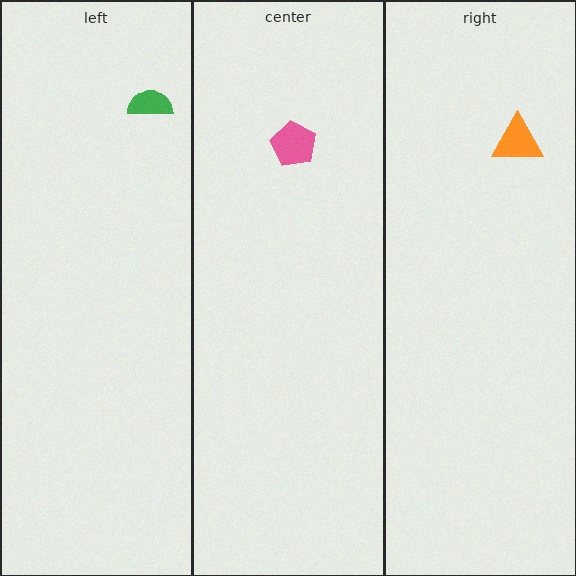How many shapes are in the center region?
1.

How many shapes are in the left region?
1.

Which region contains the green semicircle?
The left region.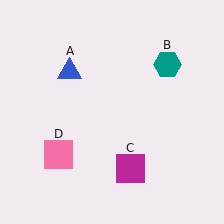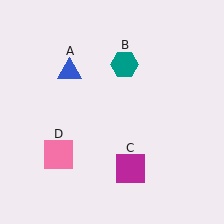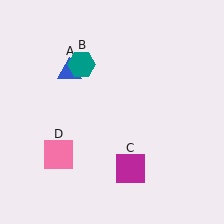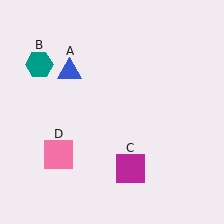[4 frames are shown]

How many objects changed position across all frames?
1 object changed position: teal hexagon (object B).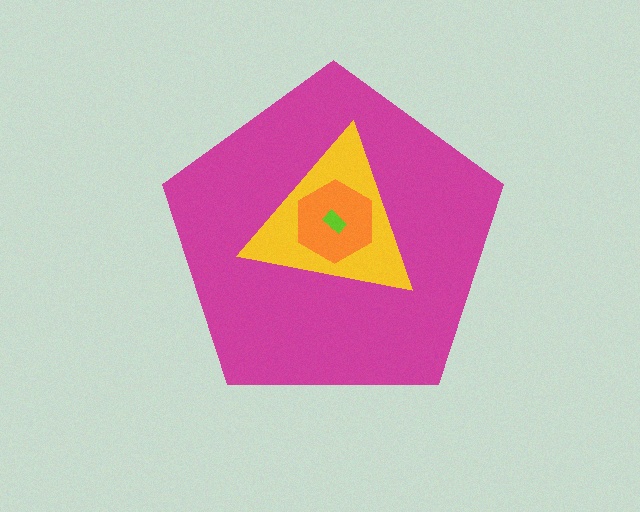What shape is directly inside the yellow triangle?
The orange hexagon.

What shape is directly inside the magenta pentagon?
The yellow triangle.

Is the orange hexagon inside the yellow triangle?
Yes.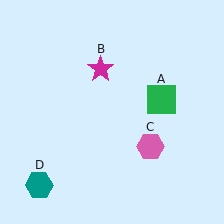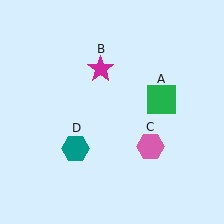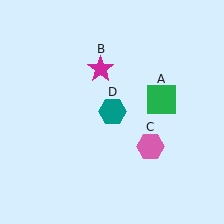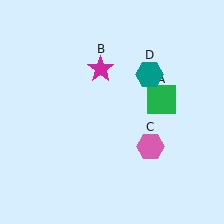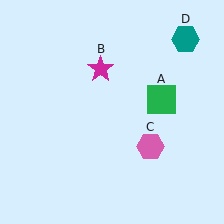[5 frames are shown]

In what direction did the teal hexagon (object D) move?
The teal hexagon (object D) moved up and to the right.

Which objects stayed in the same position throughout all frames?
Green square (object A) and magenta star (object B) and pink hexagon (object C) remained stationary.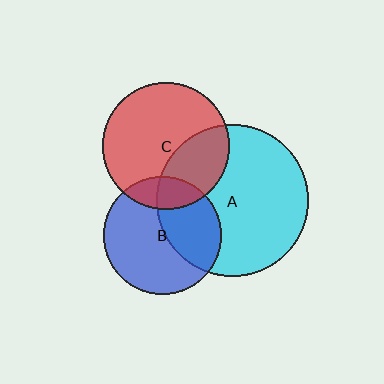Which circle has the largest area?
Circle A (cyan).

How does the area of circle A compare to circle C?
Approximately 1.5 times.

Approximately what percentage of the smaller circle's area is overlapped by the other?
Approximately 30%.